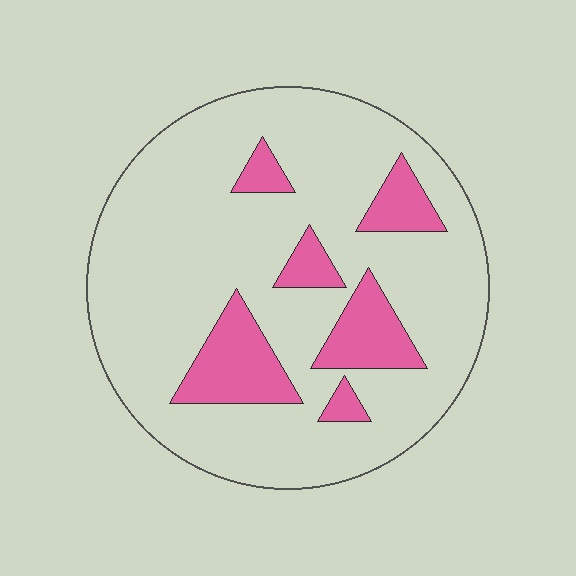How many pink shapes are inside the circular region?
6.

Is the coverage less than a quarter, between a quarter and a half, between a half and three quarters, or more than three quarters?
Less than a quarter.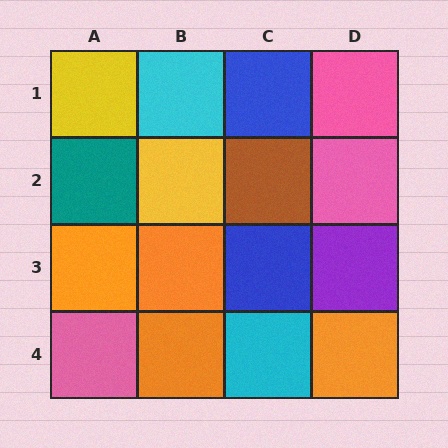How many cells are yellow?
2 cells are yellow.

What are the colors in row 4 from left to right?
Pink, orange, cyan, orange.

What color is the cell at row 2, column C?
Brown.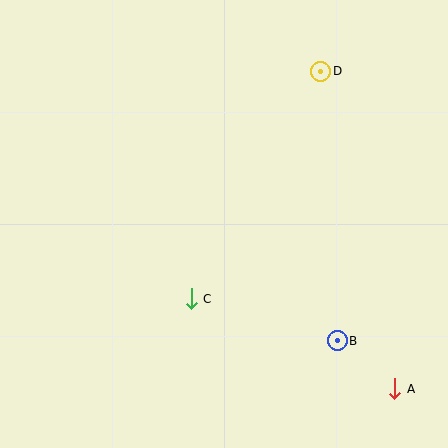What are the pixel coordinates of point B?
Point B is at (337, 341).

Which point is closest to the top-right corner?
Point D is closest to the top-right corner.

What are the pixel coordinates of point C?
Point C is at (191, 299).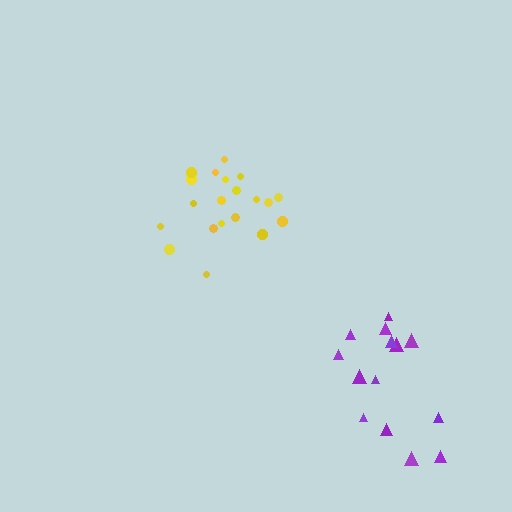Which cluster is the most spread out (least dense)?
Purple.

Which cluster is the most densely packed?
Yellow.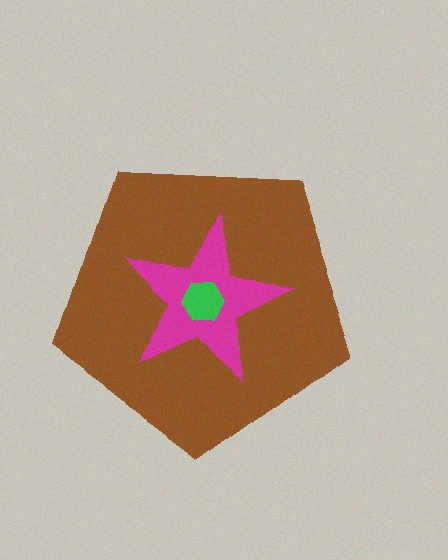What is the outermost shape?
The brown pentagon.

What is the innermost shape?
The green hexagon.